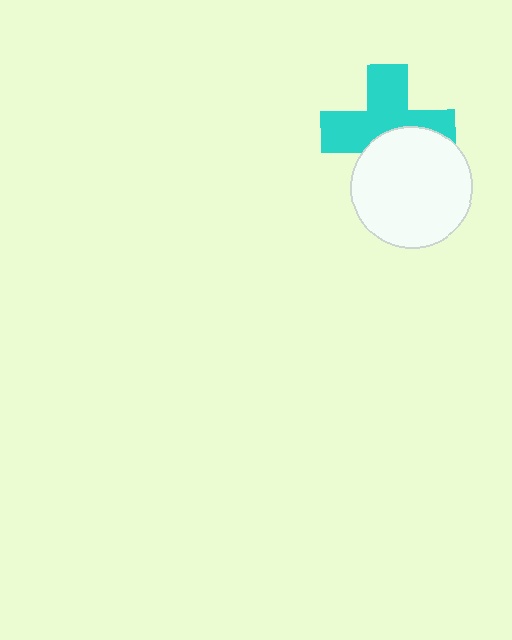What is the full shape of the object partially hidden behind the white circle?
The partially hidden object is a cyan cross.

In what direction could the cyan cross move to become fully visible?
The cyan cross could move up. That would shift it out from behind the white circle entirely.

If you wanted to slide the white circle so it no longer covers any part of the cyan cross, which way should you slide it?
Slide it down — that is the most direct way to separate the two shapes.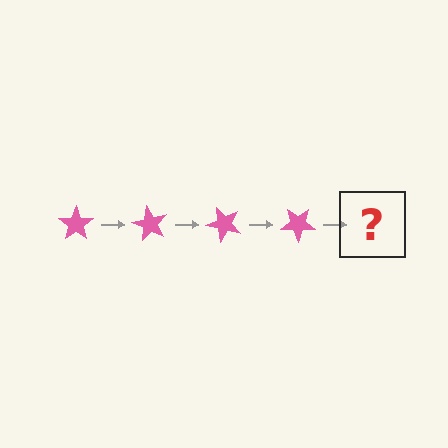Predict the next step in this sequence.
The next step is a pink star rotated 240 degrees.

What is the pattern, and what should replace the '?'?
The pattern is that the star rotates 60 degrees each step. The '?' should be a pink star rotated 240 degrees.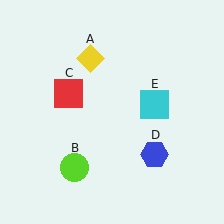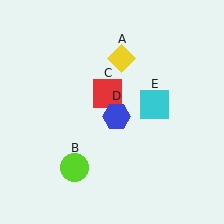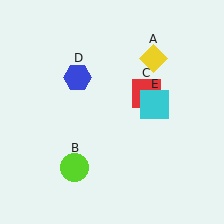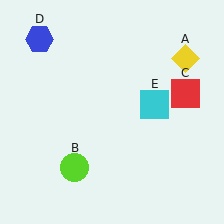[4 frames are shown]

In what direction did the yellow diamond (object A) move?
The yellow diamond (object A) moved right.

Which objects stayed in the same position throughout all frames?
Lime circle (object B) and cyan square (object E) remained stationary.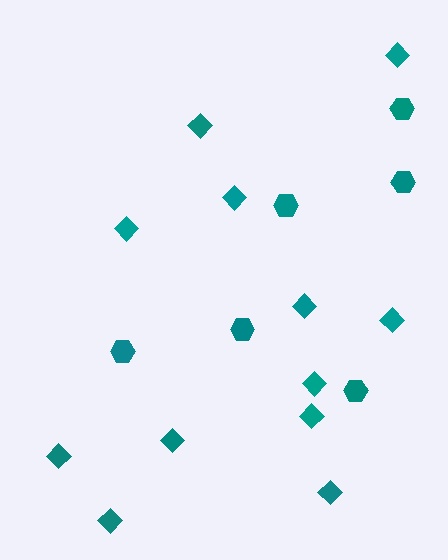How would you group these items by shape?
There are 2 groups: one group of hexagons (6) and one group of diamonds (12).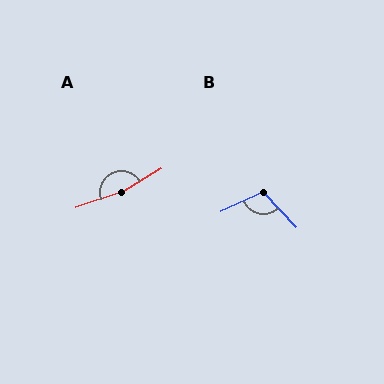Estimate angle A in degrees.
Approximately 168 degrees.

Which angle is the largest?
A, at approximately 168 degrees.